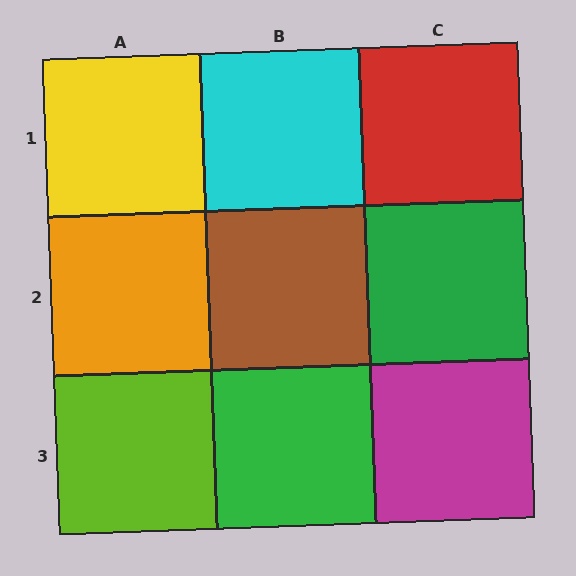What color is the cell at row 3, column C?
Magenta.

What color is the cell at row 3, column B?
Green.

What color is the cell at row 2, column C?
Green.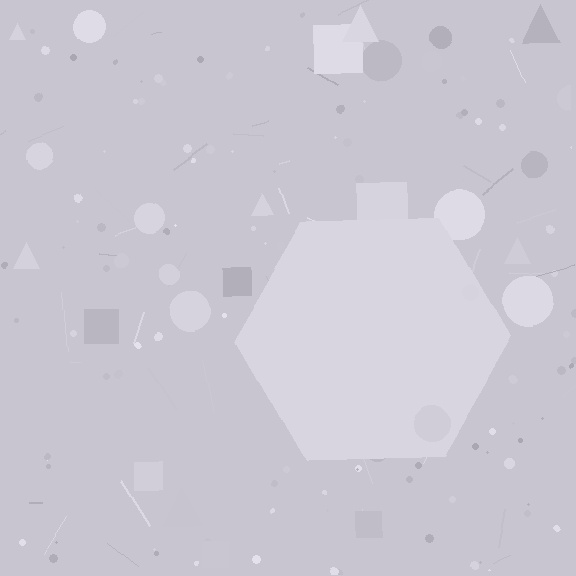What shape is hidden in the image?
A hexagon is hidden in the image.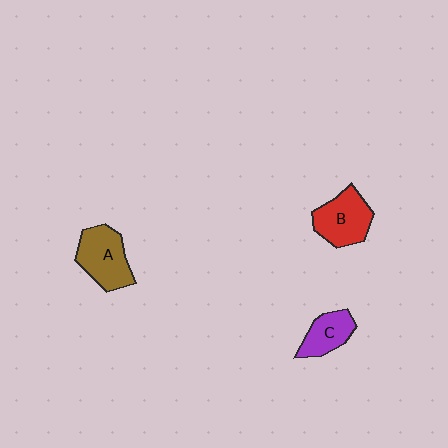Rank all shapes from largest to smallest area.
From largest to smallest: A (brown), B (red), C (purple).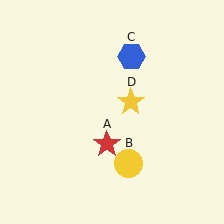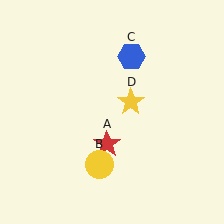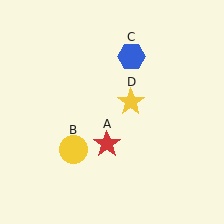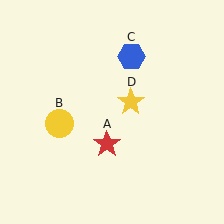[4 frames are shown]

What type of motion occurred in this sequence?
The yellow circle (object B) rotated clockwise around the center of the scene.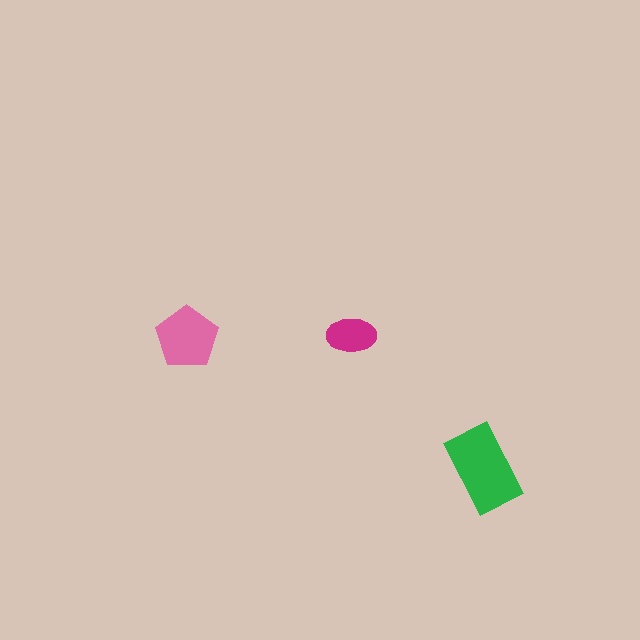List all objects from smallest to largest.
The magenta ellipse, the pink pentagon, the green rectangle.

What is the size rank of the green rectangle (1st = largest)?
1st.